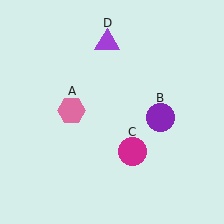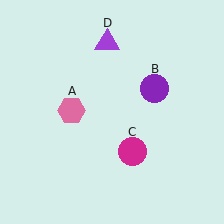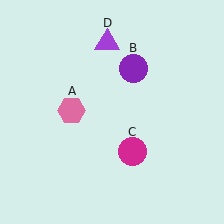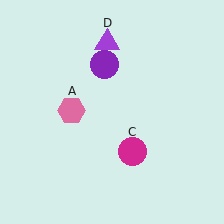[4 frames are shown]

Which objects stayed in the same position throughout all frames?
Pink hexagon (object A) and magenta circle (object C) and purple triangle (object D) remained stationary.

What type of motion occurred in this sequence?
The purple circle (object B) rotated counterclockwise around the center of the scene.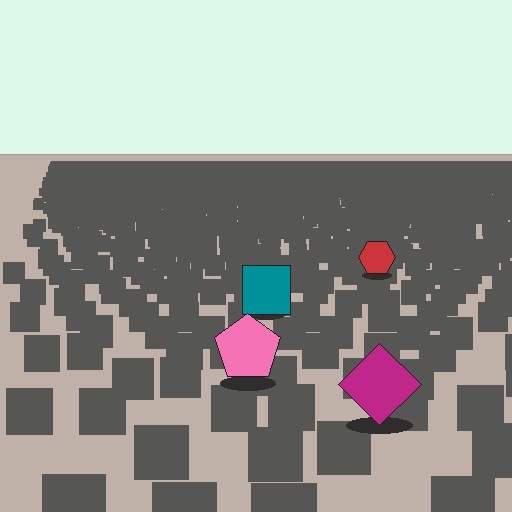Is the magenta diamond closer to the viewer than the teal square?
Yes. The magenta diamond is closer — you can tell from the texture gradient: the ground texture is coarser near it.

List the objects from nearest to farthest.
From nearest to farthest: the magenta diamond, the pink pentagon, the teal square, the red hexagon.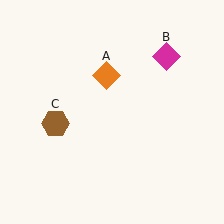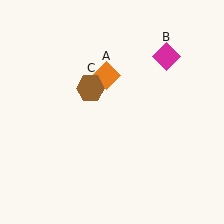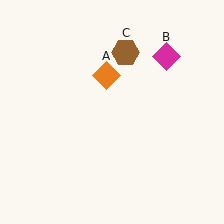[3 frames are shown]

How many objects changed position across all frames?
1 object changed position: brown hexagon (object C).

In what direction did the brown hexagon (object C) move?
The brown hexagon (object C) moved up and to the right.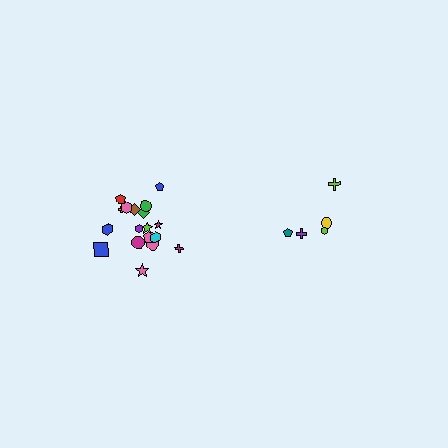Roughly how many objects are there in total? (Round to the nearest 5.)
Roughly 25 objects in total.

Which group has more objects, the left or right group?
The left group.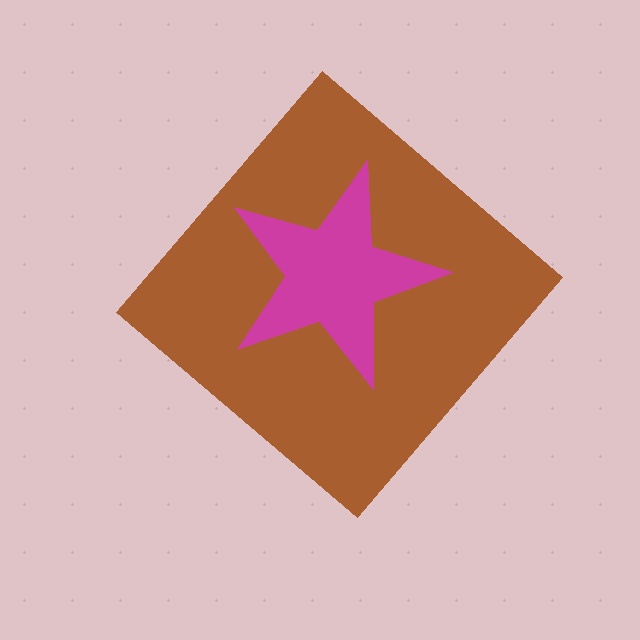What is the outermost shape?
The brown diamond.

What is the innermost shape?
The magenta star.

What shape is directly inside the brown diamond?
The magenta star.